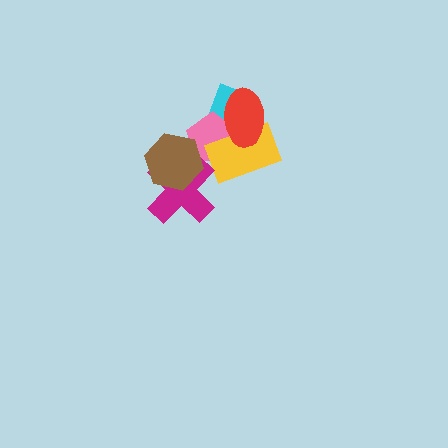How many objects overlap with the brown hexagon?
2 objects overlap with the brown hexagon.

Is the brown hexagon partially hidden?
No, no other shape covers it.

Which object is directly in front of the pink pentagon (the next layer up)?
The yellow rectangle is directly in front of the pink pentagon.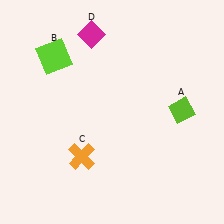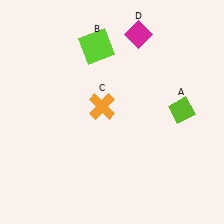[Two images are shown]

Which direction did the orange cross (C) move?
The orange cross (C) moved up.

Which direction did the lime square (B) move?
The lime square (B) moved right.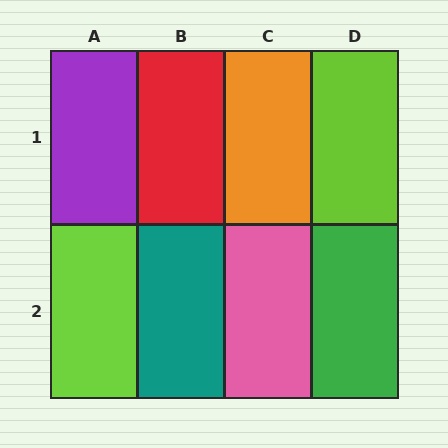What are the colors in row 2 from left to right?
Lime, teal, pink, green.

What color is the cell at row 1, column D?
Lime.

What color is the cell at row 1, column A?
Purple.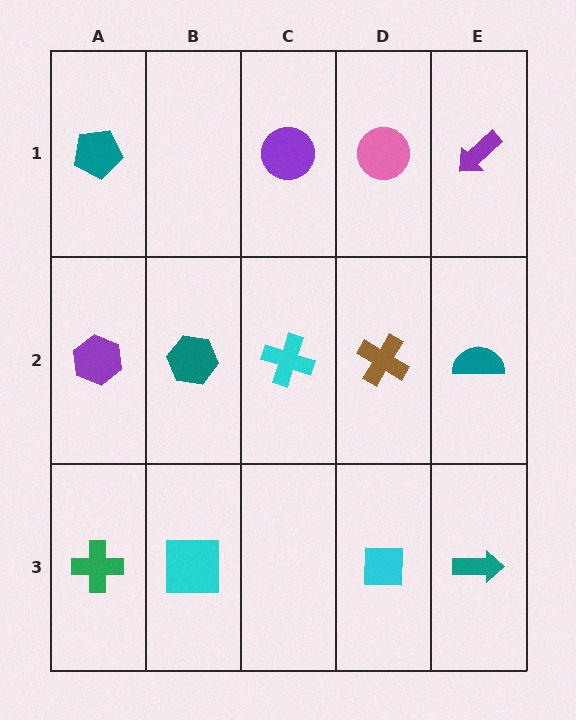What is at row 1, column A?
A teal pentagon.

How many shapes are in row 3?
4 shapes.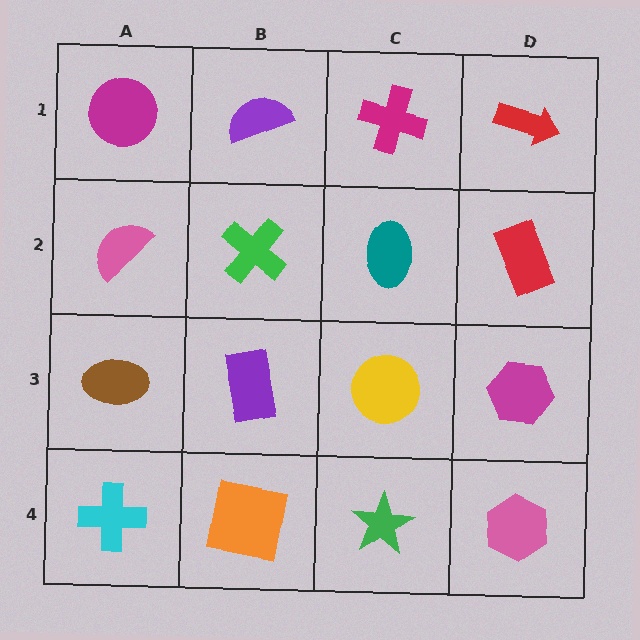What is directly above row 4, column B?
A purple rectangle.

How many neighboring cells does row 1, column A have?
2.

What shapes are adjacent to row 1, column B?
A green cross (row 2, column B), a magenta circle (row 1, column A), a magenta cross (row 1, column C).